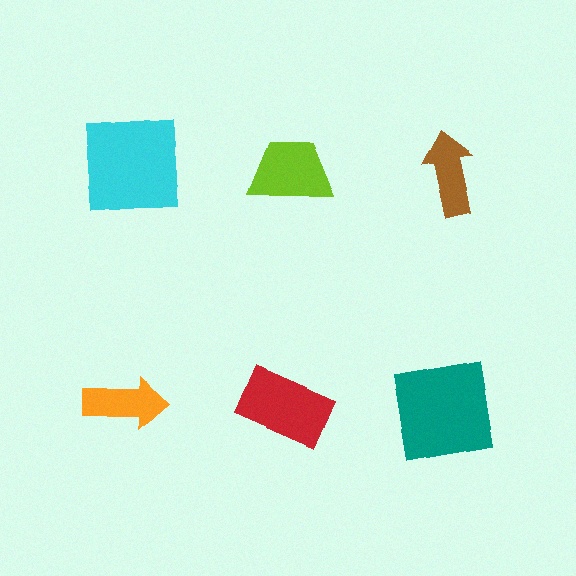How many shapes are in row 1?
3 shapes.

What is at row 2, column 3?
A teal square.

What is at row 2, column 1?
An orange arrow.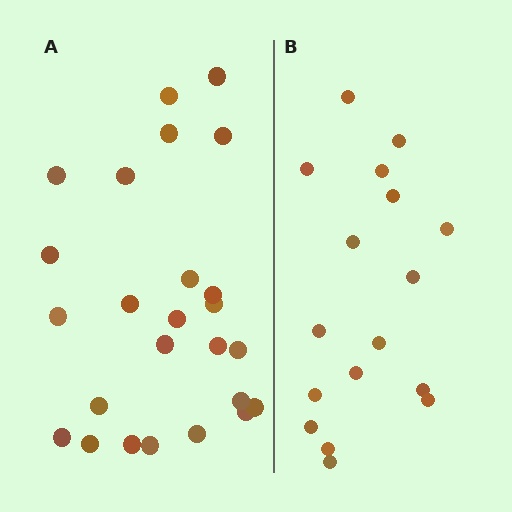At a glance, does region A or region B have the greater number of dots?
Region A (the left region) has more dots.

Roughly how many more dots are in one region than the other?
Region A has roughly 8 or so more dots than region B.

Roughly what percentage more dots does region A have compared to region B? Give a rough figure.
About 45% more.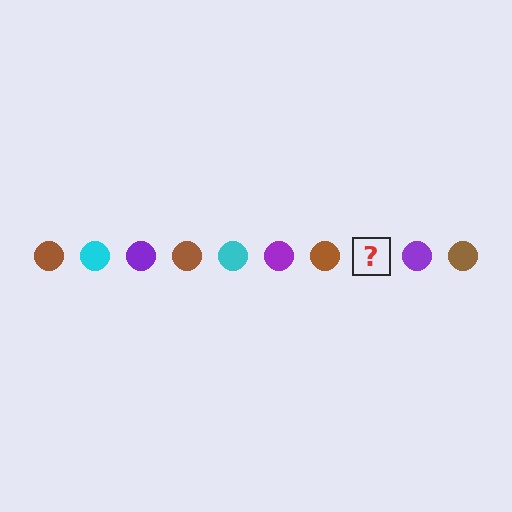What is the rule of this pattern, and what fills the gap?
The rule is that the pattern cycles through brown, cyan, purple circles. The gap should be filled with a cyan circle.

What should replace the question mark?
The question mark should be replaced with a cyan circle.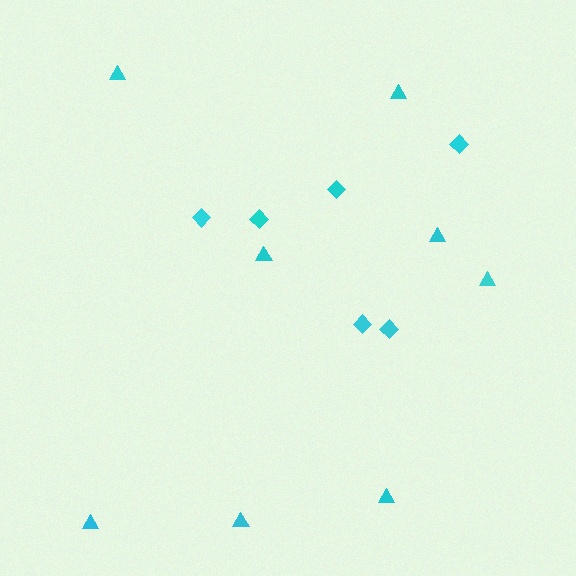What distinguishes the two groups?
There are 2 groups: one group of diamonds (6) and one group of triangles (8).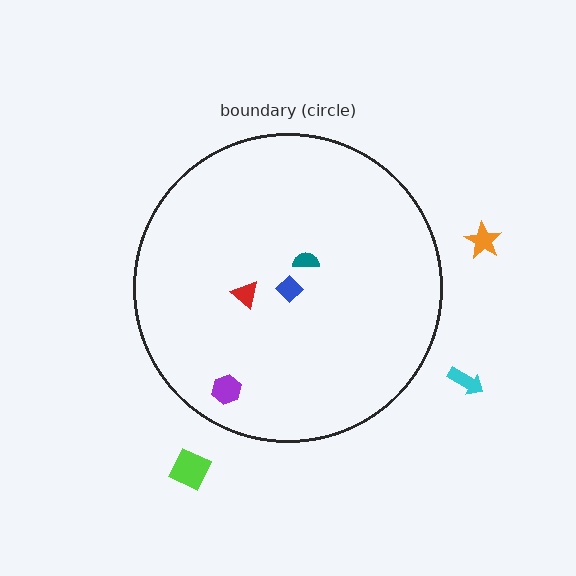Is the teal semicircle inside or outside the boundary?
Inside.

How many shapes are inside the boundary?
4 inside, 3 outside.